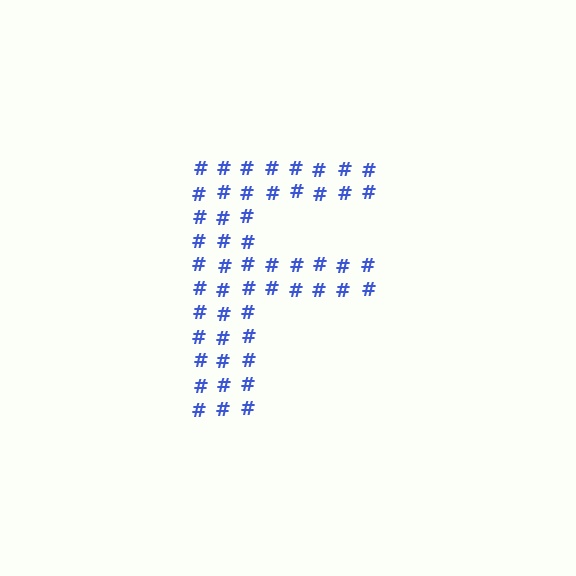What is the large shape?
The large shape is the letter F.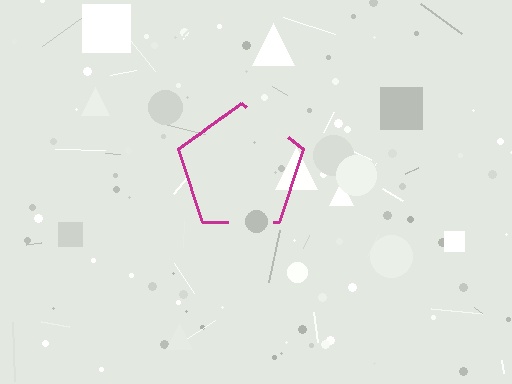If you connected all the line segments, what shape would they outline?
They would outline a pentagon.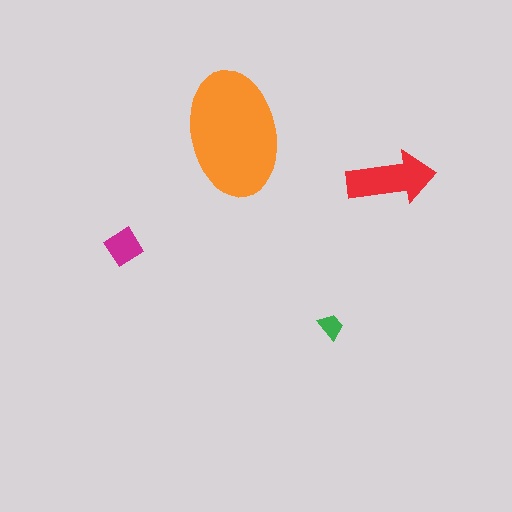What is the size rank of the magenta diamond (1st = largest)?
3rd.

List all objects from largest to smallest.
The orange ellipse, the red arrow, the magenta diamond, the green trapezoid.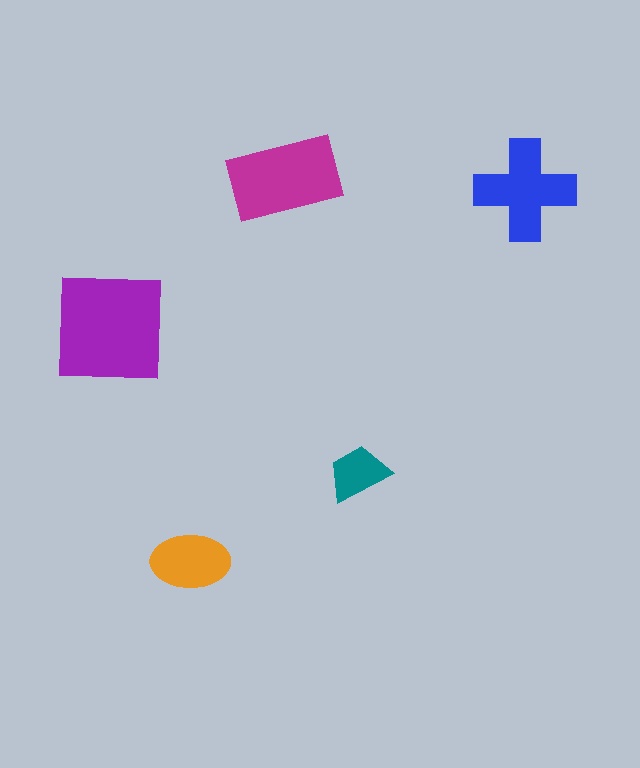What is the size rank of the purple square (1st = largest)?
1st.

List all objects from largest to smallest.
The purple square, the magenta rectangle, the blue cross, the orange ellipse, the teal trapezoid.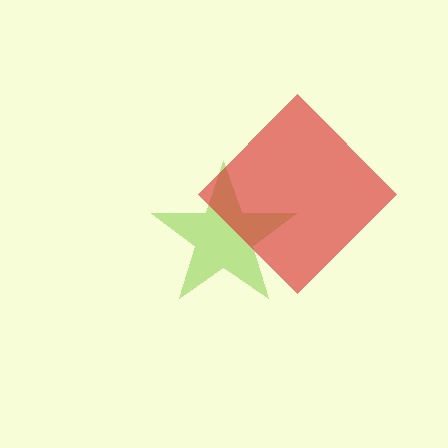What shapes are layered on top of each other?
The layered shapes are: a lime star, a red diamond.